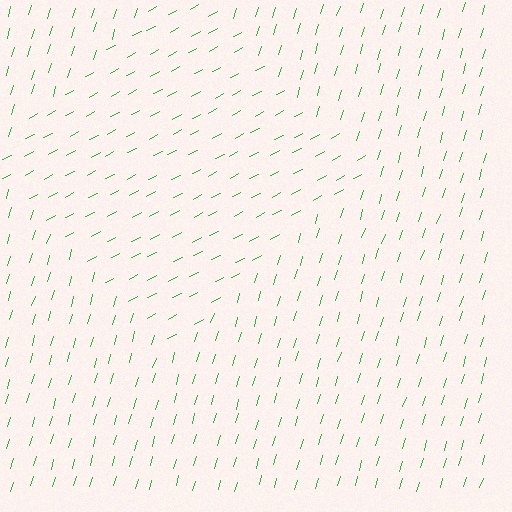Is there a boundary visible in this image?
Yes, there is a texture boundary formed by a change in line orientation.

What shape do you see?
I see a diamond.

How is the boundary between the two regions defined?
The boundary is defined purely by a change in line orientation (approximately 45 degrees difference). All lines are the same color and thickness.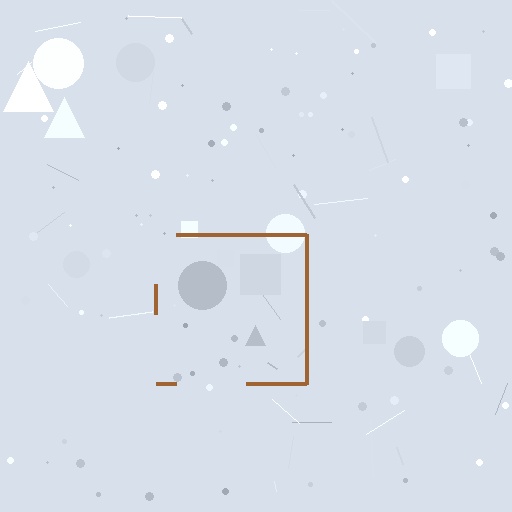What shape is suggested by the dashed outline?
The dashed outline suggests a square.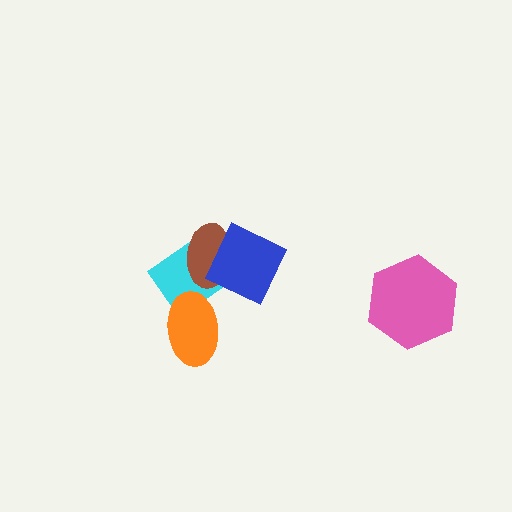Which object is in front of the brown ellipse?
The blue square is in front of the brown ellipse.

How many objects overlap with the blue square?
2 objects overlap with the blue square.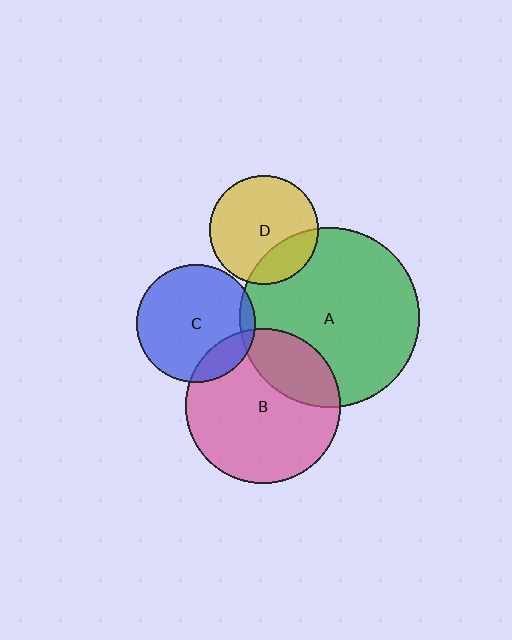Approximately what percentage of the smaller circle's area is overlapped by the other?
Approximately 5%.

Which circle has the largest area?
Circle A (green).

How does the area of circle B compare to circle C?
Approximately 1.7 times.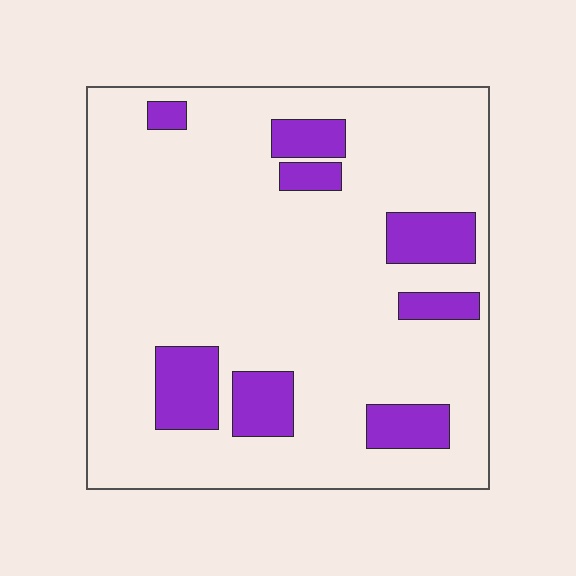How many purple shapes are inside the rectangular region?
8.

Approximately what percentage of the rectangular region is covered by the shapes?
Approximately 15%.